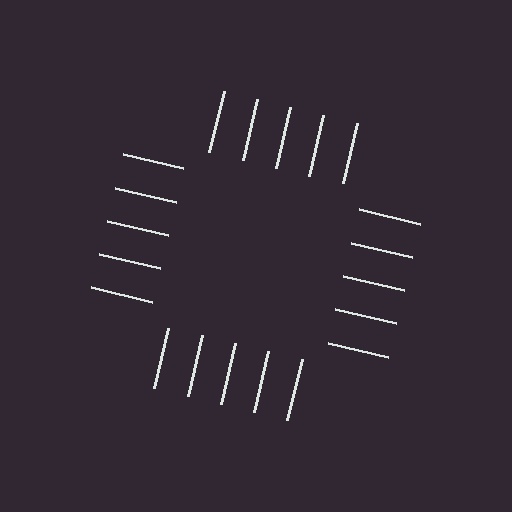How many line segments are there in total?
20 — 5 along each of the 4 edges.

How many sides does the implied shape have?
4 sides — the line-ends trace a square.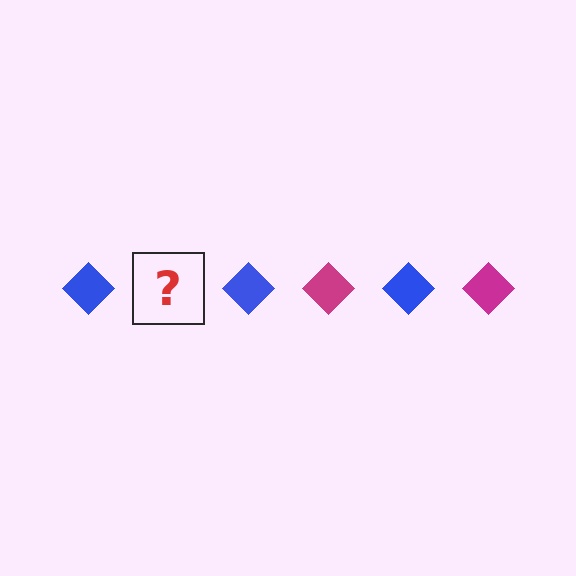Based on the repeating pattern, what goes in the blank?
The blank should be a magenta diamond.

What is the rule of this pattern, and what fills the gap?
The rule is that the pattern cycles through blue, magenta diamonds. The gap should be filled with a magenta diamond.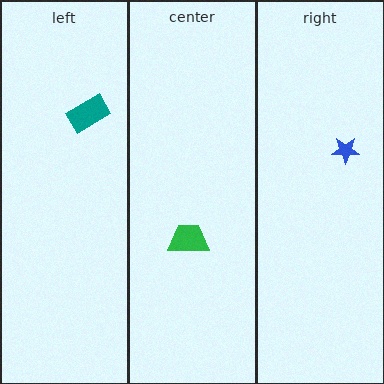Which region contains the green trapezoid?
The center region.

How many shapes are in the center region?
1.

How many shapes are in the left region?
1.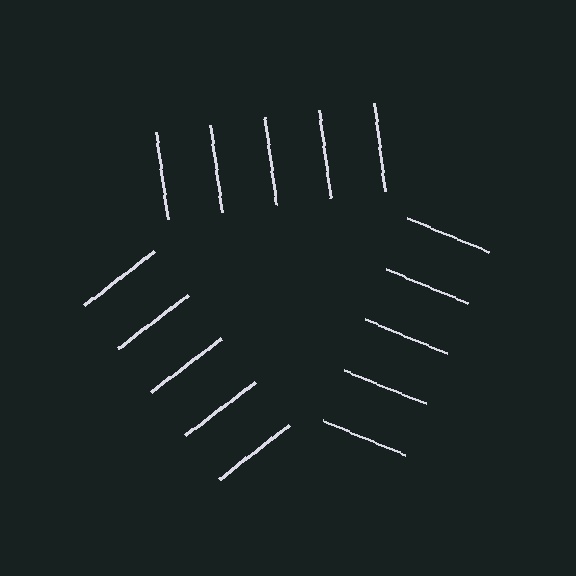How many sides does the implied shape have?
3 sides — the line-ends trace a triangle.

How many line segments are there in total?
15 — 5 along each of the 3 edges.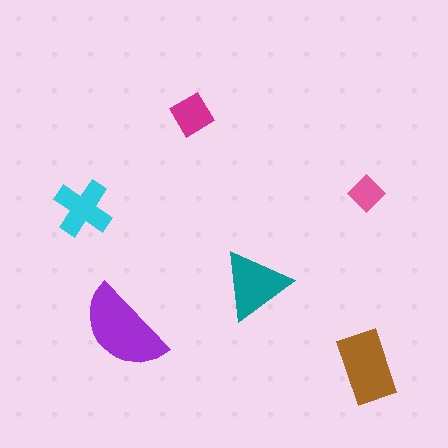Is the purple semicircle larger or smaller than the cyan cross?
Larger.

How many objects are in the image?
There are 6 objects in the image.